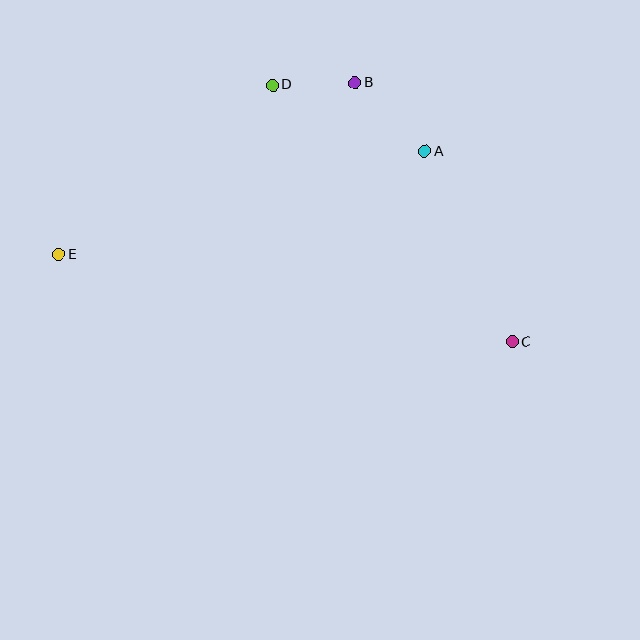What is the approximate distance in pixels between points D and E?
The distance between D and E is approximately 273 pixels.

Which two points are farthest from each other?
Points C and E are farthest from each other.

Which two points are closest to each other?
Points B and D are closest to each other.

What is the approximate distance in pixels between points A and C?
The distance between A and C is approximately 210 pixels.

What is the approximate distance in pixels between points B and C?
The distance between B and C is approximately 303 pixels.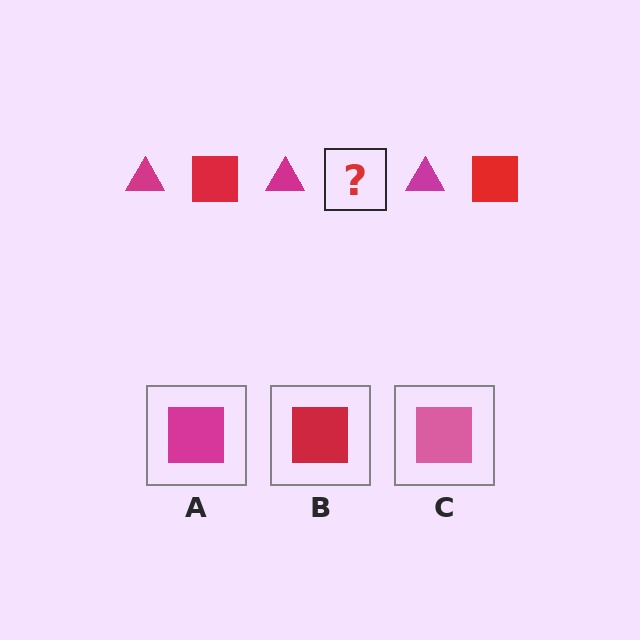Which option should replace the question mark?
Option B.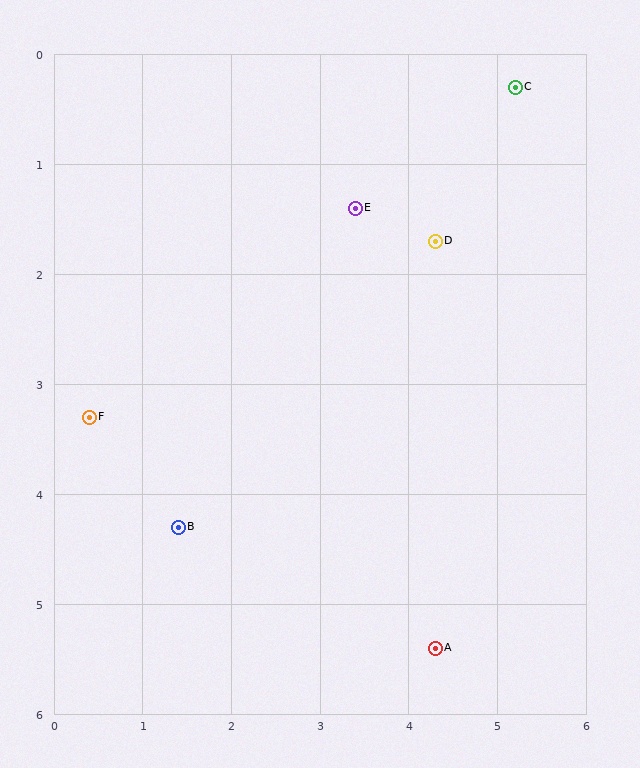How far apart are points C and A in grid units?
Points C and A are about 5.2 grid units apart.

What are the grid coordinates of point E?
Point E is at approximately (3.4, 1.4).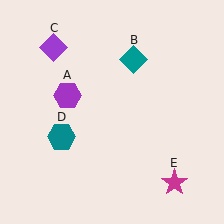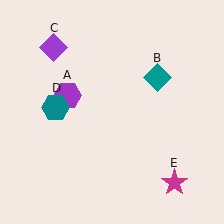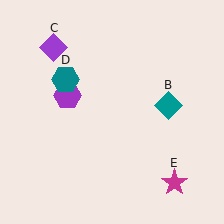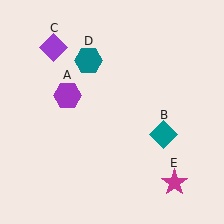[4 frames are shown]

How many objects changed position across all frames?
2 objects changed position: teal diamond (object B), teal hexagon (object D).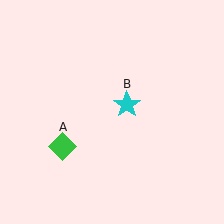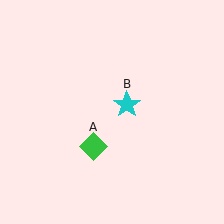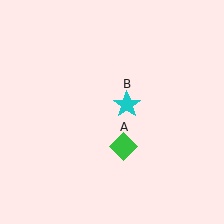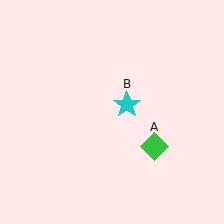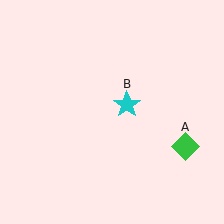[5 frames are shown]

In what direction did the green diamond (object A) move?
The green diamond (object A) moved right.